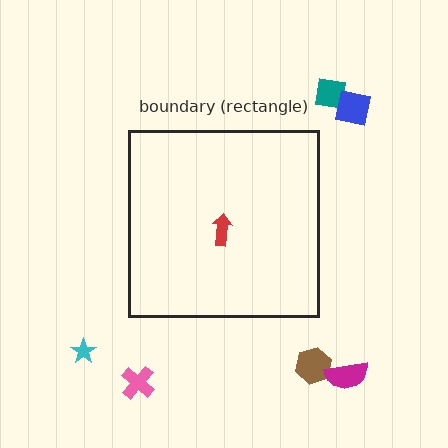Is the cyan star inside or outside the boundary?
Outside.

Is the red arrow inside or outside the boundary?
Inside.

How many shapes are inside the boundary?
1 inside, 6 outside.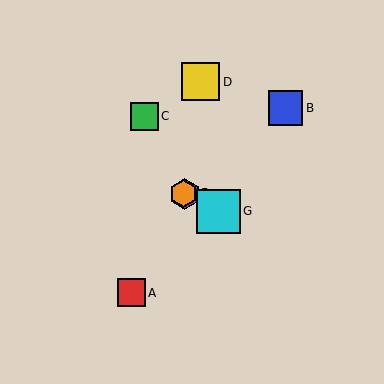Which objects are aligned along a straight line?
Objects E, F, G are aligned along a straight line.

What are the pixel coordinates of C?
Object C is at (144, 116).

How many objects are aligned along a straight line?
3 objects (E, F, G) are aligned along a straight line.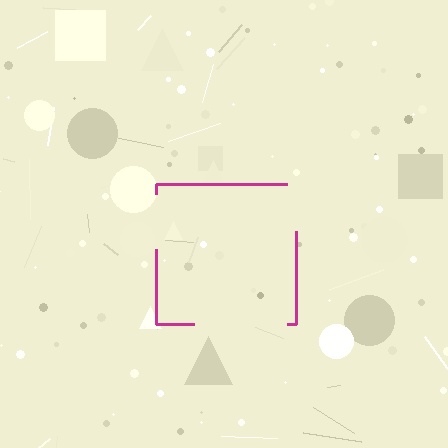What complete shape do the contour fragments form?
The contour fragments form a square.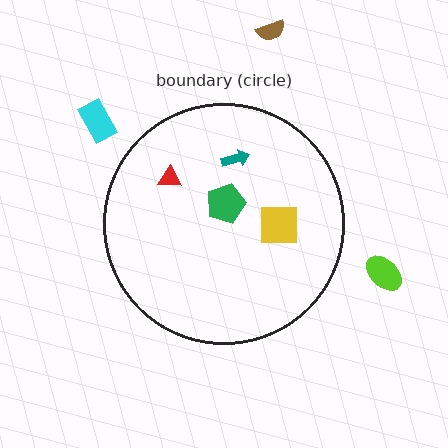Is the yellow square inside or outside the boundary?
Inside.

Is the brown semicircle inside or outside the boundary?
Outside.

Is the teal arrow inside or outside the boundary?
Inside.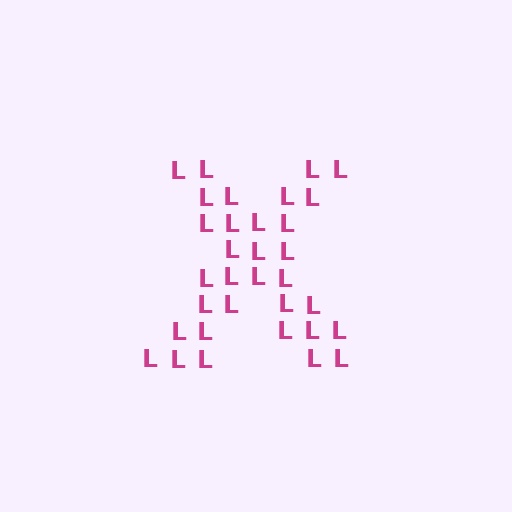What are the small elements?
The small elements are letter L's.